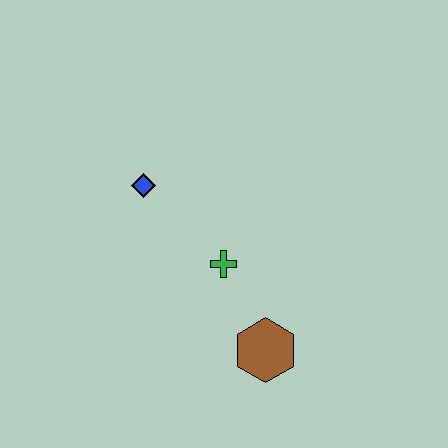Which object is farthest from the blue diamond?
The brown hexagon is farthest from the blue diamond.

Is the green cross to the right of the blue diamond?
Yes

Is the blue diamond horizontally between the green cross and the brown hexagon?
No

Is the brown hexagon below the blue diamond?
Yes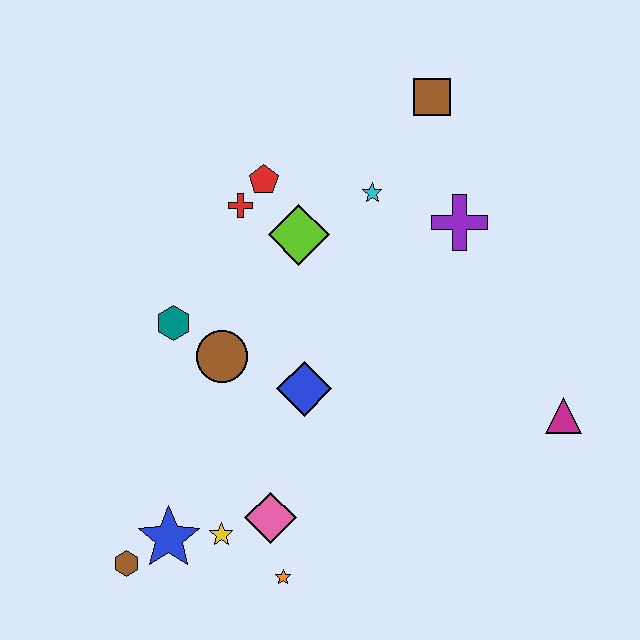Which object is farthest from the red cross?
The magenta triangle is farthest from the red cross.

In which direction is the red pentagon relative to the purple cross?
The red pentagon is to the left of the purple cross.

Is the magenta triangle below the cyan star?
Yes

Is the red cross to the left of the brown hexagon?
No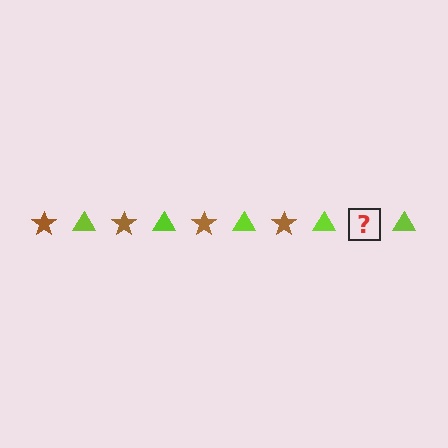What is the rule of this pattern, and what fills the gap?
The rule is that the pattern alternates between brown star and lime triangle. The gap should be filled with a brown star.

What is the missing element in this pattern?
The missing element is a brown star.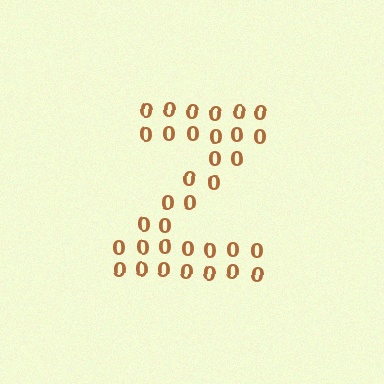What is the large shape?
The large shape is the letter Z.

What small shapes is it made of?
It is made of small digit 0's.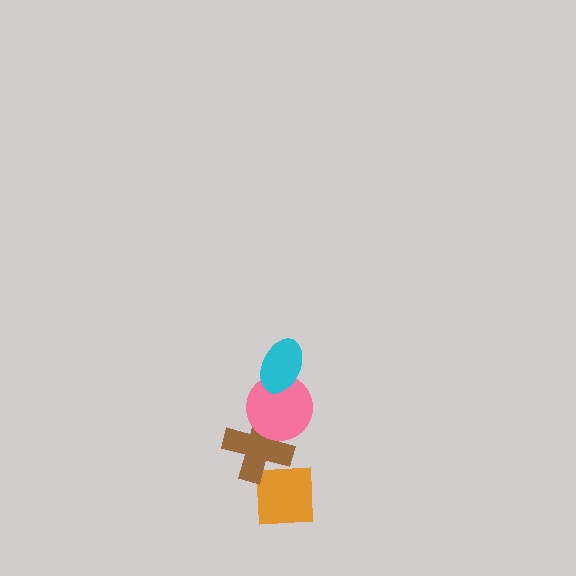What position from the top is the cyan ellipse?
The cyan ellipse is 1st from the top.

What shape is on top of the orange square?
The brown cross is on top of the orange square.